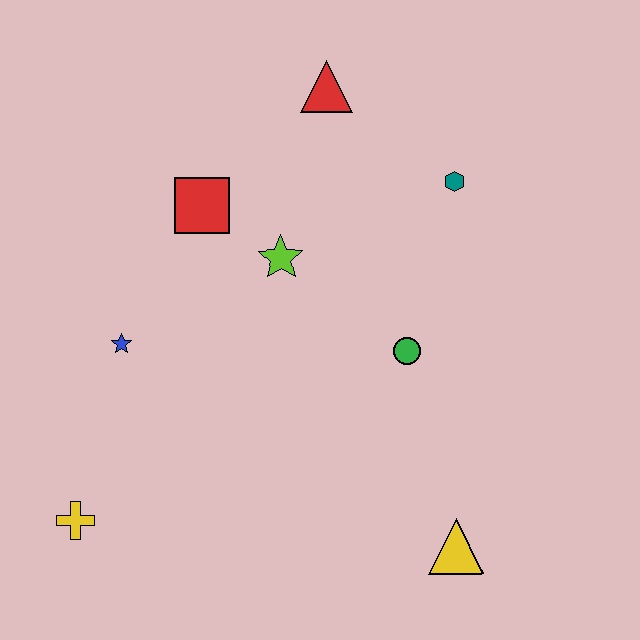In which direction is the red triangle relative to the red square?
The red triangle is to the right of the red square.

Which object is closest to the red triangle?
The teal hexagon is closest to the red triangle.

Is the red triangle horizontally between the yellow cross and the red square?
No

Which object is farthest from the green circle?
The yellow cross is farthest from the green circle.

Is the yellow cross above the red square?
No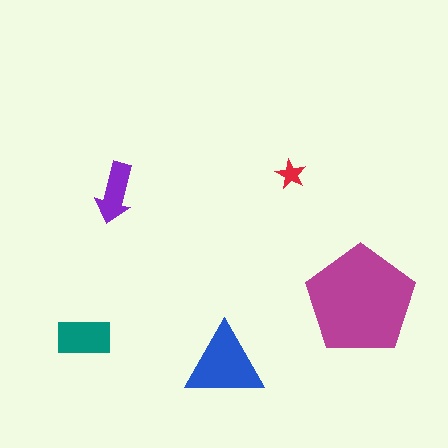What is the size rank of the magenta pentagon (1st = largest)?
1st.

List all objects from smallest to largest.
The red star, the purple arrow, the teal rectangle, the blue triangle, the magenta pentagon.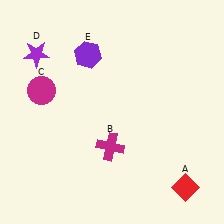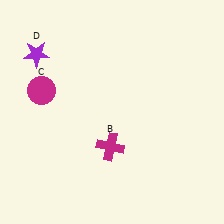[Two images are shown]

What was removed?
The purple hexagon (E), the red diamond (A) were removed in Image 2.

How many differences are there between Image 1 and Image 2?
There are 2 differences between the two images.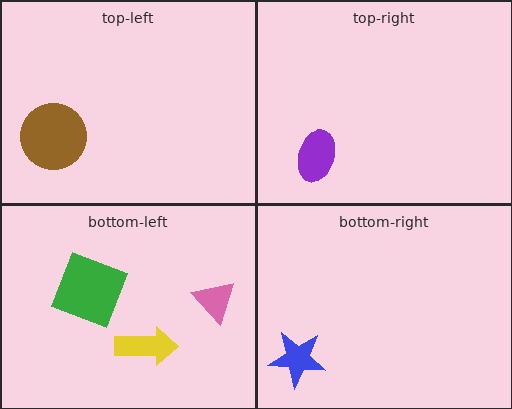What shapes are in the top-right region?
The purple ellipse.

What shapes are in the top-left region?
The brown circle.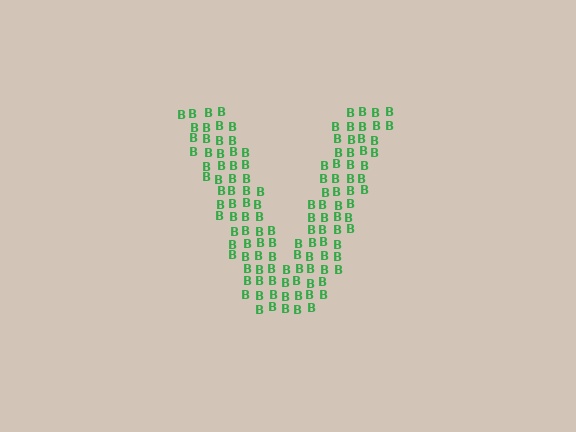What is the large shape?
The large shape is the letter V.